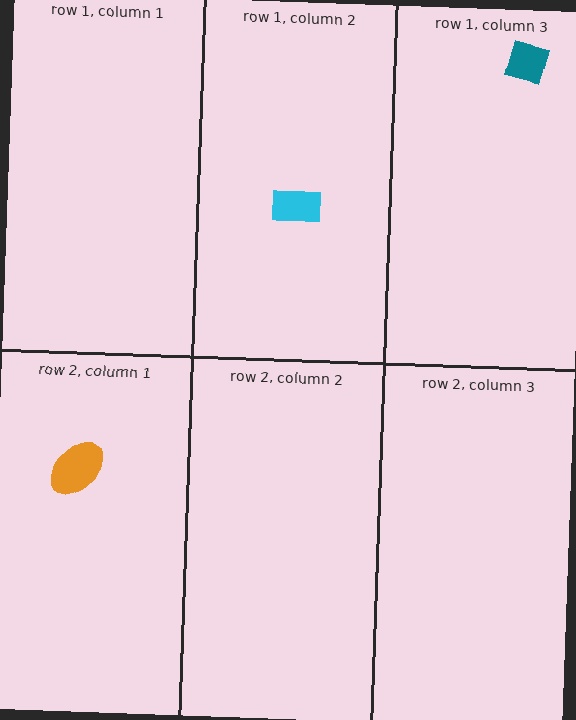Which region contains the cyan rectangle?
The row 1, column 2 region.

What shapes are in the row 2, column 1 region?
The orange ellipse.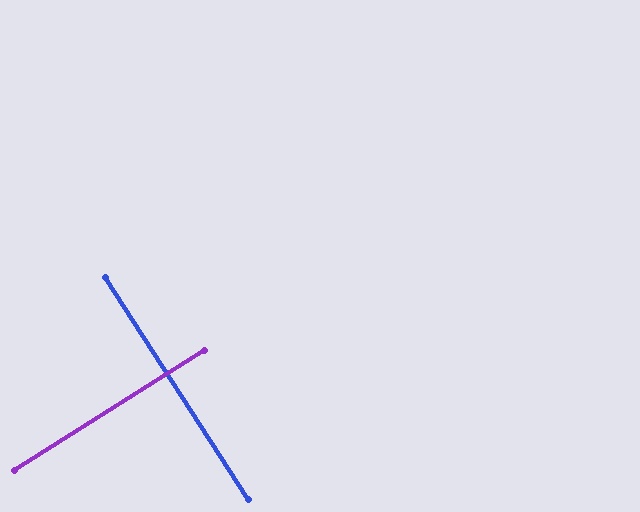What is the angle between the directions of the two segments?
Approximately 89 degrees.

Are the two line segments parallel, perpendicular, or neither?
Perpendicular — they meet at approximately 89°.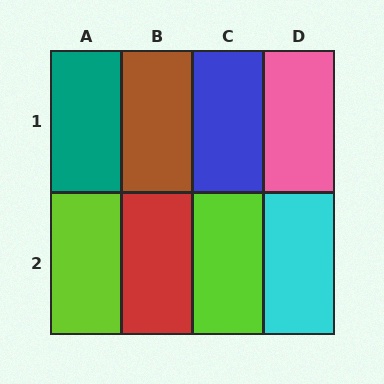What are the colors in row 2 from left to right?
Lime, red, lime, cyan.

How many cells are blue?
1 cell is blue.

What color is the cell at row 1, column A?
Teal.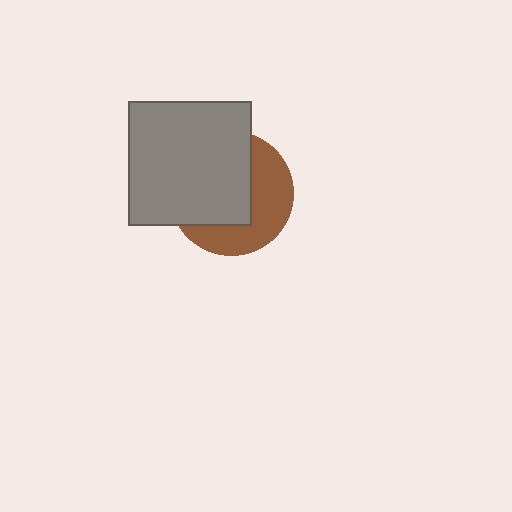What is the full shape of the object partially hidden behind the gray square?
The partially hidden object is a brown circle.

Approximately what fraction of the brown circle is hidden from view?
Roughly 56% of the brown circle is hidden behind the gray square.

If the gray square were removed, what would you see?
You would see the complete brown circle.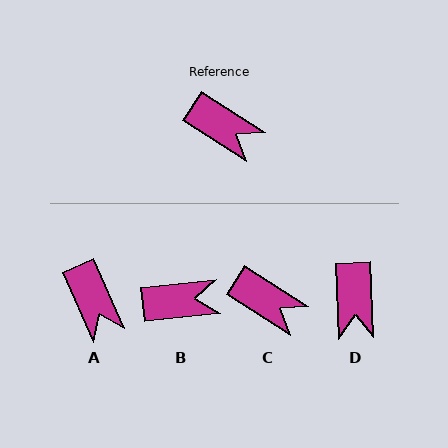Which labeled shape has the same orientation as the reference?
C.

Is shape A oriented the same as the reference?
No, it is off by about 33 degrees.